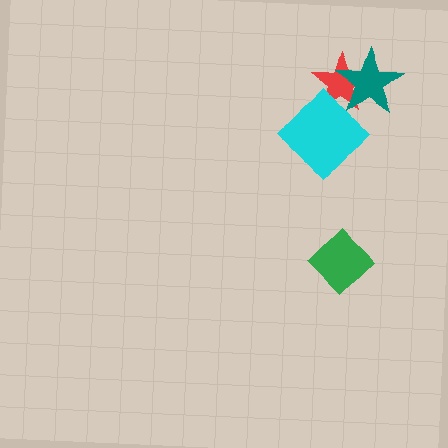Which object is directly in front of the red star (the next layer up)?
The cyan diamond is directly in front of the red star.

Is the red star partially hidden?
Yes, it is partially covered by another shape.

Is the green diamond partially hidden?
No, no other shape covers it.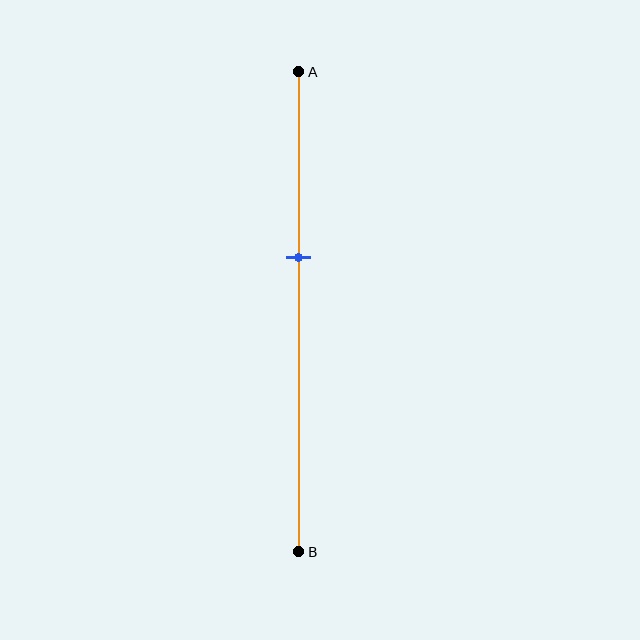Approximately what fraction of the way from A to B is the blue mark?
The blue mark is approximately 40% of the way from A to B.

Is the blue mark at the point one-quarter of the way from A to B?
No, the mark is at about 40% from A, not at the 25% one-quarter point.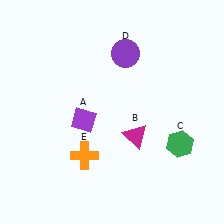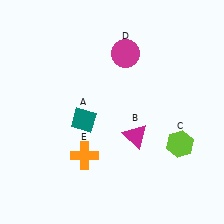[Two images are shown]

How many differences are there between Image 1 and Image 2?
There are 3 differences between the two images.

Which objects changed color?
A changed from purple to teal. C changed from green to lime. D changed from purple to magenta.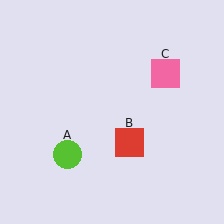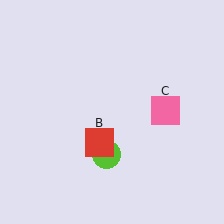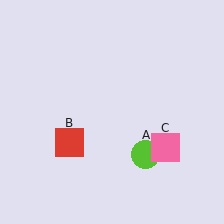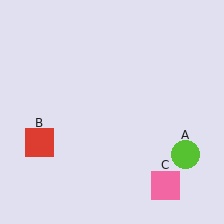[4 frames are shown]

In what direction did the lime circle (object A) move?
The lime circle (object A) moved right.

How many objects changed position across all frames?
3 objects changed position: lime circle (object A), red square (object B), pink square (object C).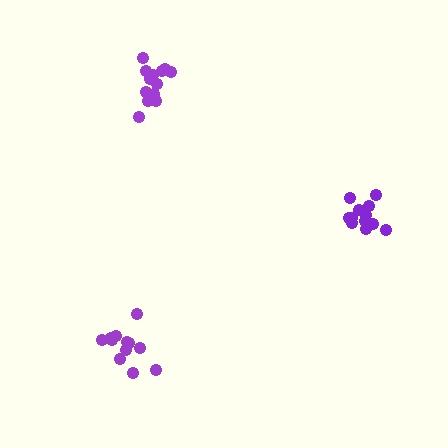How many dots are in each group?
Group 1: 12 dots, Group 2: 13 dots, Group 3: 13 dots (38 total).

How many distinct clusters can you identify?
There are 3 distinct clusters.